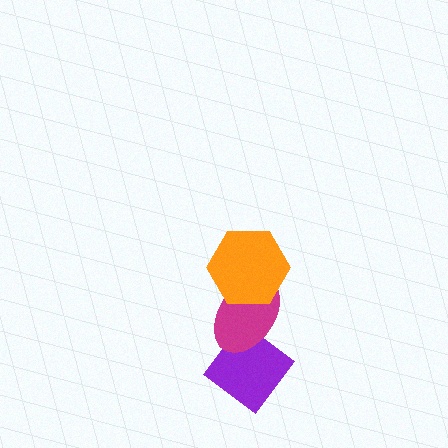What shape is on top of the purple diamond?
The magenta ellipse is on top of the purple diamond.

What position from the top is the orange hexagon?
The orange hexagon is 1st from the top.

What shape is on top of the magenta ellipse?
The orange hexagon is on top of the magenta ellipse.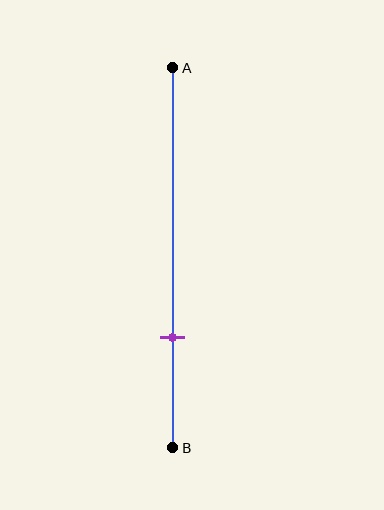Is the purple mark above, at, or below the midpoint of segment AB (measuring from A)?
The purple mark is below the midpoint of segment AB.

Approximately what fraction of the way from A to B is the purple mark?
The purple mark is approximately 70% of the way from A to B.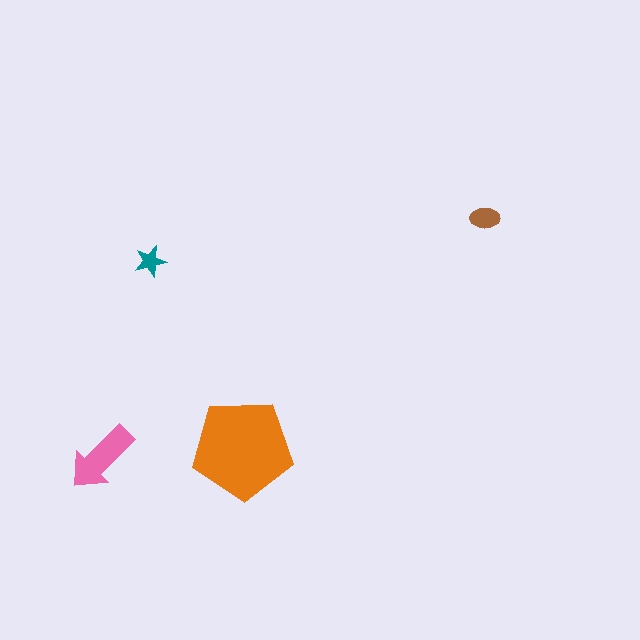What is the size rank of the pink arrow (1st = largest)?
2nd.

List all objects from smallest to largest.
The teal star, the brown ellipse, the pink arrow, the orange pentagon.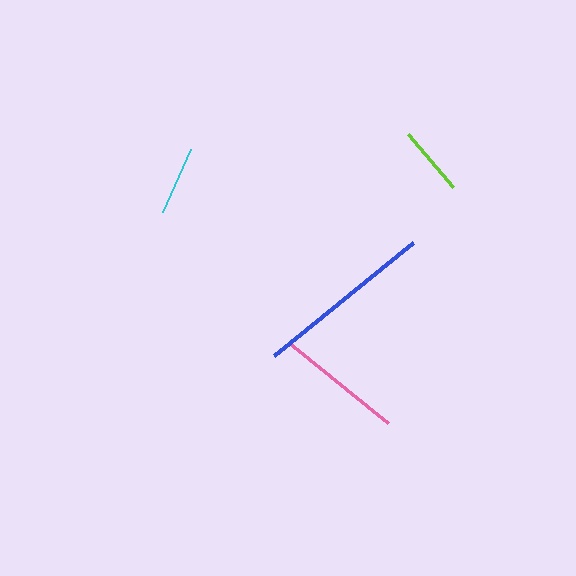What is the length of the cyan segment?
The cyan segment is approximately 69 pixels long.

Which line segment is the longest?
The blue line is the longest at approximately 179 pixels.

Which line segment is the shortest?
The cyan line is the shortest at approximately 69 pixels.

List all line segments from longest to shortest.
From longest to shortest: blue, pink, lime, cyan.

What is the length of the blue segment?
The blue segment is approximately 179 pixels long.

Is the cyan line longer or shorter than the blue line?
The blue line is longer than the cyan line.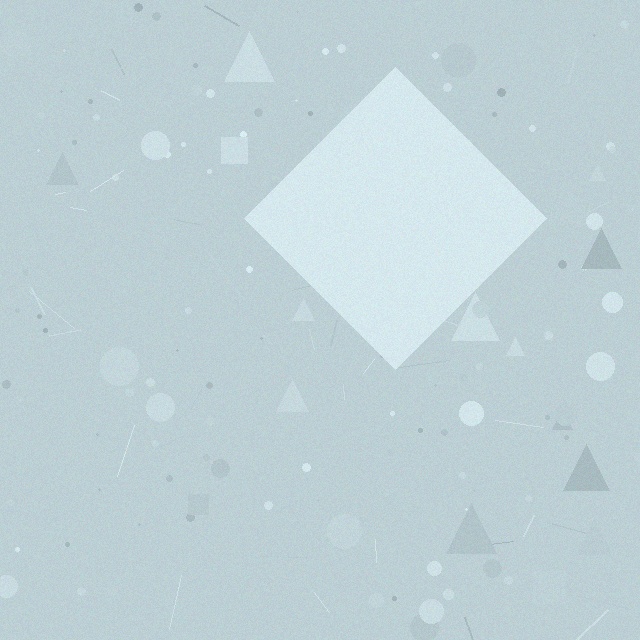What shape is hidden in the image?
A diamond is hidden in the image.